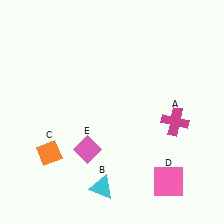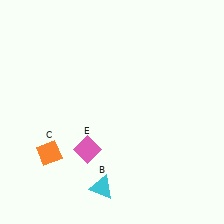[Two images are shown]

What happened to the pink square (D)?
The pink square (D) was removed in Image 2. It was in the bottom-right area of Image 1.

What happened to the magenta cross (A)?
The magenta cross (A) was removed in Image 2. It was in the bottom-right area of Image 1.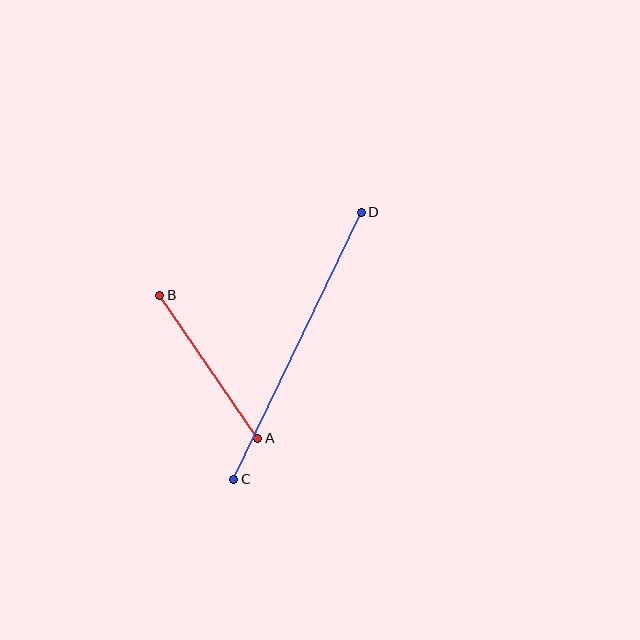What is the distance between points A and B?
The distance is approximately 173 pixels.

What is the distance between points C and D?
The distance is approximately 296 pixels.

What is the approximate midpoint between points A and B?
The midpoint is at approximately (209, 367) pixels.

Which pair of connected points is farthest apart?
Points C and D are farthest apart.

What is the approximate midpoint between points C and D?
The midpoint is at approximately (298, 346) pixels.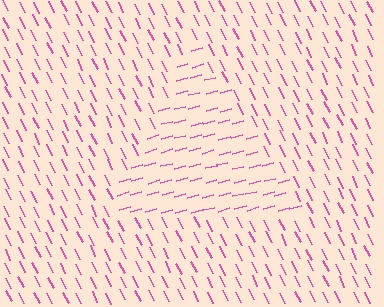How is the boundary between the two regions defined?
The boundary is defined purely by a change in line orientation (approximately 79 degrees difference). All lines are the same color and thickness.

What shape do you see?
I see a triangle.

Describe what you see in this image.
The image is filled with small pink line segments. A triangle region in the image has lines oriented differently from the surrounding lines, creating a visible texture boundary.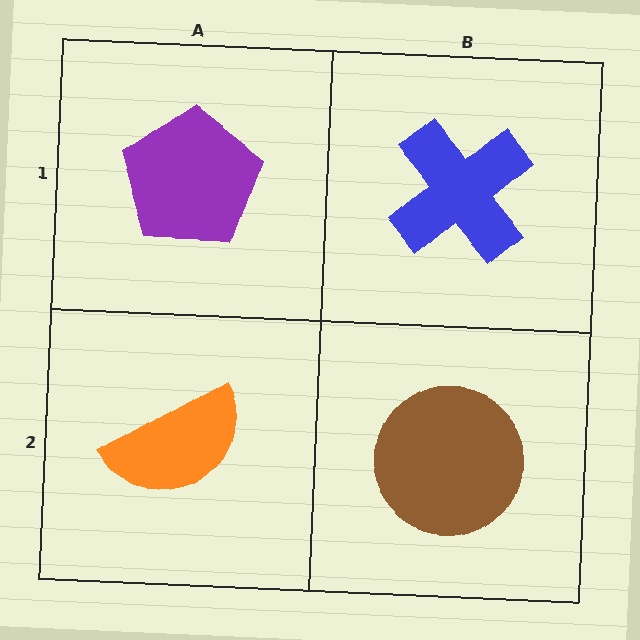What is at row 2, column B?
A brown circle.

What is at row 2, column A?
An orange semicircle.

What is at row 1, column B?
A blue cross.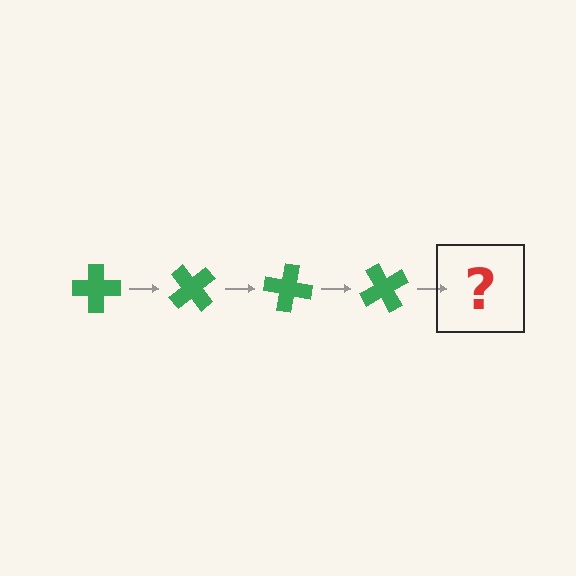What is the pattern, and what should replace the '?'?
The pattern is that the cross rotates 50 degrees each step. The '?' should be a green cross rotated 200 degrees.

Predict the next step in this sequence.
The next step is a green cross rotated 200 degrees.